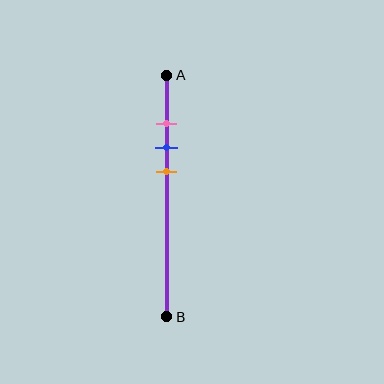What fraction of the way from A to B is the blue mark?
The blue mark is approximately 30% (0.3) of the way from A to B.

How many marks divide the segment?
There are 3 marks dividing the segment.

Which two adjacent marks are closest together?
The pink and blue marks are the closest adjacent pair.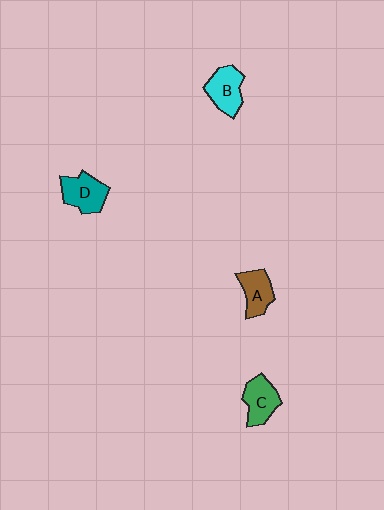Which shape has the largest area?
Shape D (teal).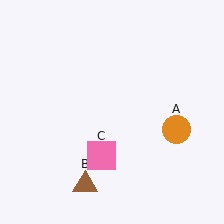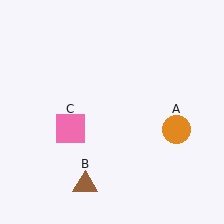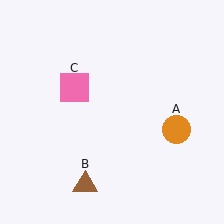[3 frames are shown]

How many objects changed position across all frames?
1 object changed position: pink square (object C).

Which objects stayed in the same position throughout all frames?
Orange circle (object A) and brown triangle (object B) remained stationary.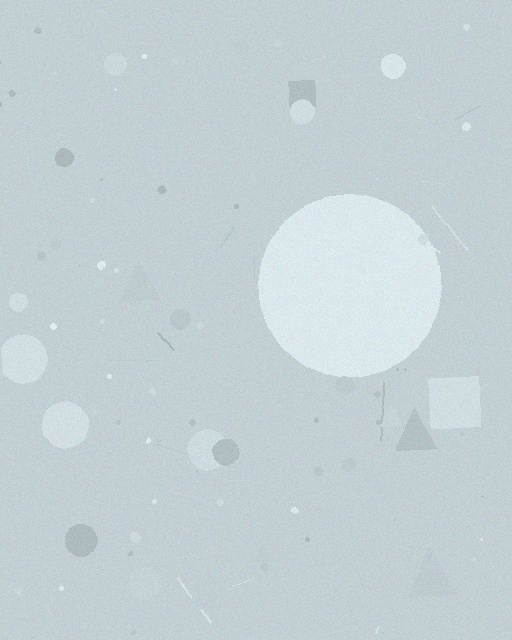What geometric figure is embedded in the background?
A circle is embedded in the background.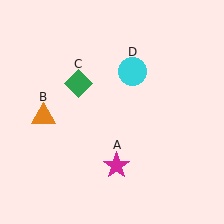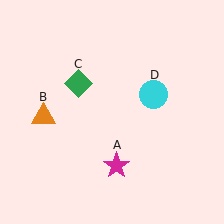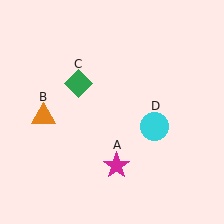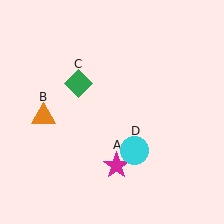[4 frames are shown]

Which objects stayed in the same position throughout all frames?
Magenta star (object A) and orange triangle (object B) and green diamond (object C) remained stationary.